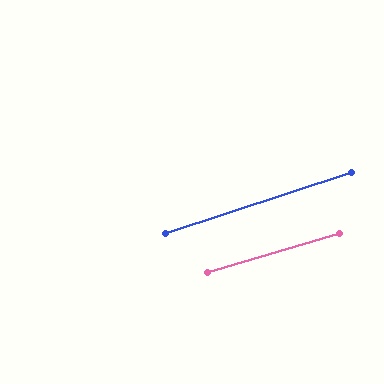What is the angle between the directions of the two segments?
Approximately 2 degrees.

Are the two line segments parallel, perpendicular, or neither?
Parallel — their directions differ by only 1.8°.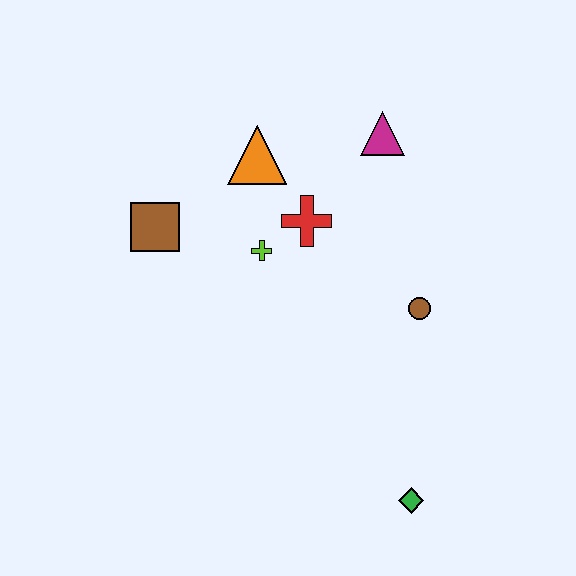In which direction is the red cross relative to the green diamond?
The red cross is above the green diamond.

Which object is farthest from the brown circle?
The brown square is farthest from the brown circle.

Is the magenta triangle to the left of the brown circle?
Yes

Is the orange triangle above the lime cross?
Yes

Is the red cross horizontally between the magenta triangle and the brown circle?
No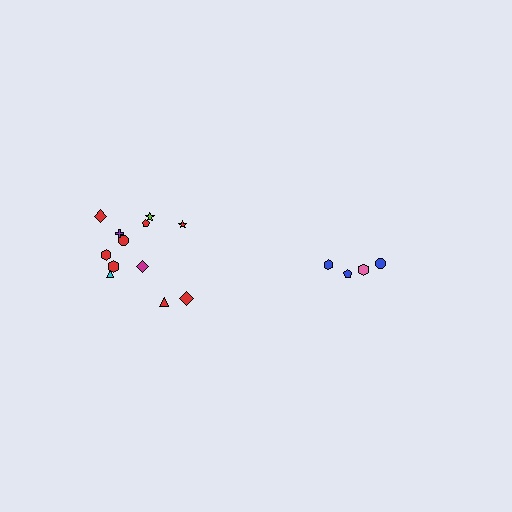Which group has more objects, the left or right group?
The left group.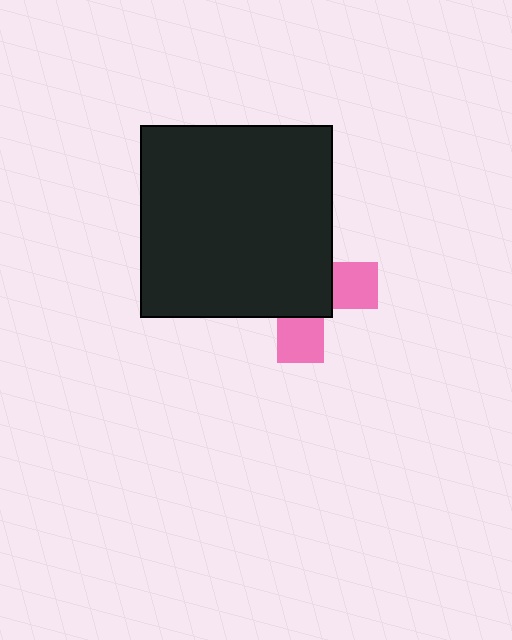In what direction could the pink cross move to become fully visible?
The pink cross could move toward the lower-right. That would shift it out from behind the black square entirely.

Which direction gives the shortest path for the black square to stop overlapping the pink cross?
Moving toward the upper-left gives the shortest separation.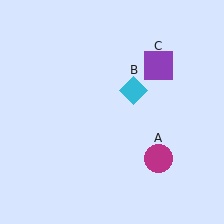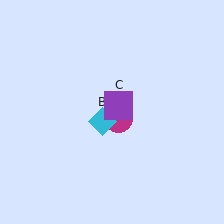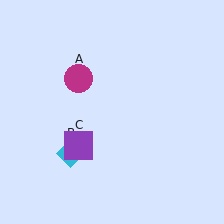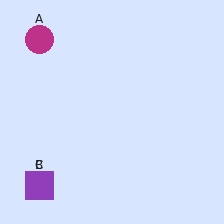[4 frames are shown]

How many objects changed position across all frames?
3 objects changed position: magenta circle (object A), cyan diamond (object B), purple square (object C).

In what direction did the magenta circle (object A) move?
The magenta circle (object A) moved up and to the left.